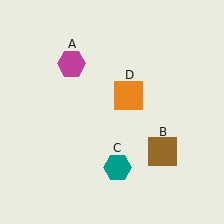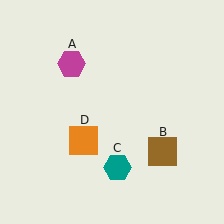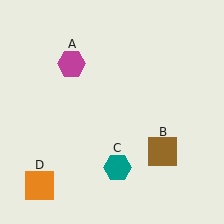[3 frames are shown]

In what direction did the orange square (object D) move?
The orange square (object D) moved down and to the left.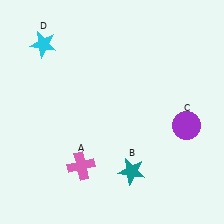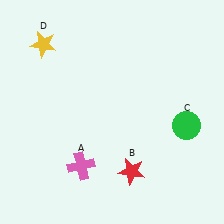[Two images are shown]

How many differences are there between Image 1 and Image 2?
There are 3 differences between the two images.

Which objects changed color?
B changed from teal to red. C changed from purple to green. D changed from cyan to yellow.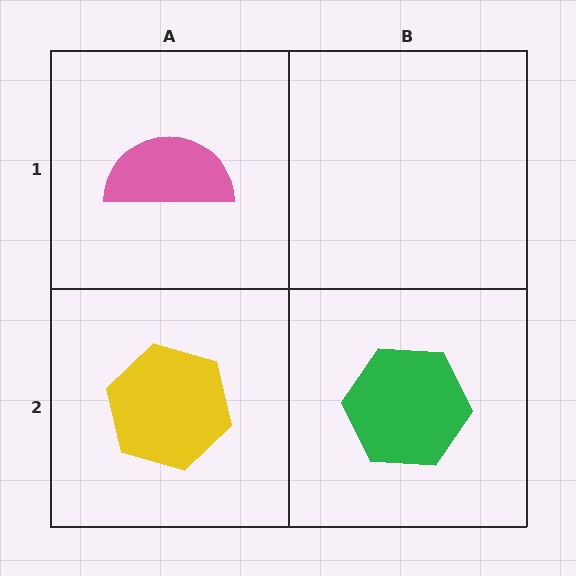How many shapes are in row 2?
2 shapes.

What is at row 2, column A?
A yellow hexagon.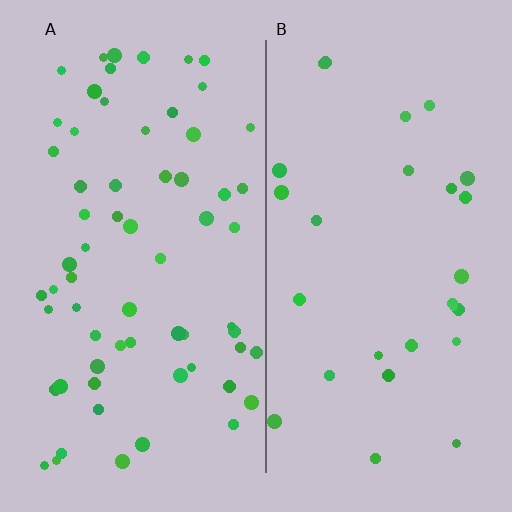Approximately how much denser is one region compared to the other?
Approximately 2.3× — region A over region B.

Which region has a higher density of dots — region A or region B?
A (the left).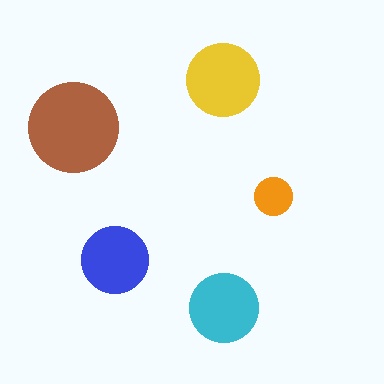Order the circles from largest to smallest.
the brown one, the yellow one, the cyan one, the blue one, the orange one.